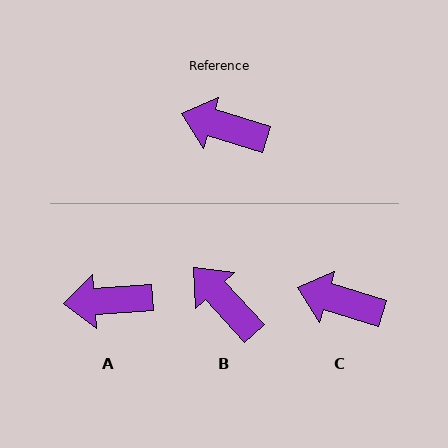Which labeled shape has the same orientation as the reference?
C.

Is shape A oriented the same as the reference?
No, it is off by about 21 degrees.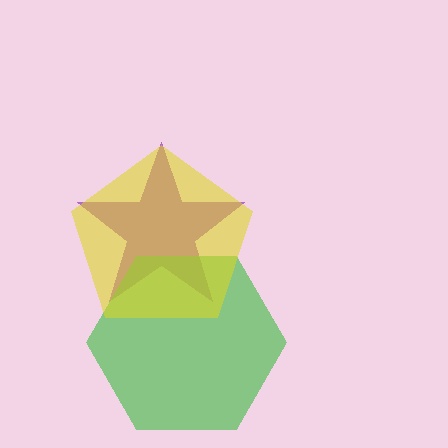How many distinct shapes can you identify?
There are 3 distinct shapes: a purple star, a green hexagon, a yellow pentagon.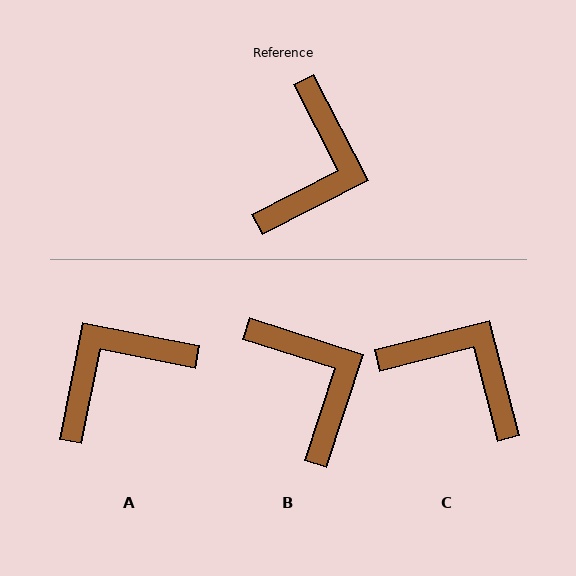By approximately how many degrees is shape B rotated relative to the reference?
Approximately 45 degrees counter-clockwise.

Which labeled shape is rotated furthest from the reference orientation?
A, about 142 degrees away.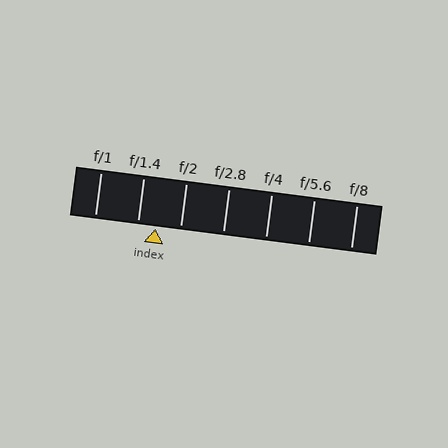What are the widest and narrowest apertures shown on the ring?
The widest aperture shown is f/1 and the narrowest is f/8.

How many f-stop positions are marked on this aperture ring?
There are 7 f-stop positions marked.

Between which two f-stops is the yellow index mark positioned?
The index mark is between f/1.4 and f/2.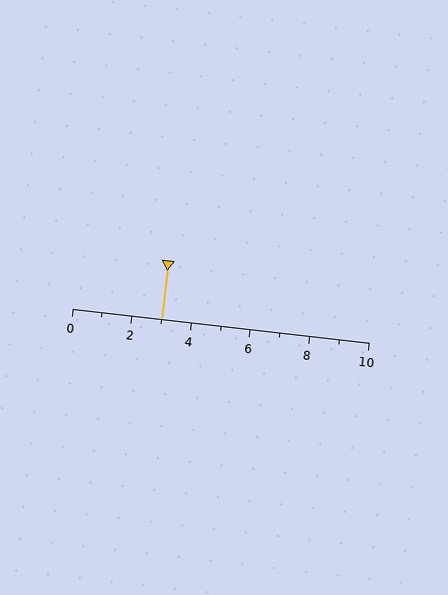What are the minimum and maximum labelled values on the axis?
The axis runs from 0 to 10.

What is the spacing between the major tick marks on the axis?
The major ticks are spaced 2 apart.